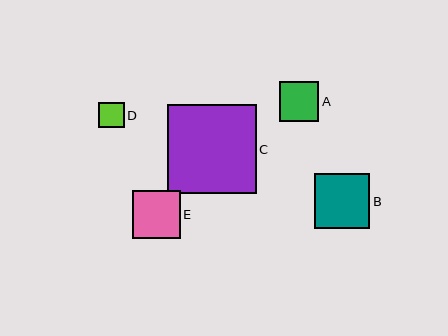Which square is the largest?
Square C is the largest with a size of approximately 89 pixels.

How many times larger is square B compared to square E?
Square B is approximately 1.1 times the size of square E.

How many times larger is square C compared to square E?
Square C is approximately 1.8 times the size of square E.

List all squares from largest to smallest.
From largest to smallest: C, B, E, A, D.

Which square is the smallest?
Square D is the smallest with a size of approximately 26 pixels.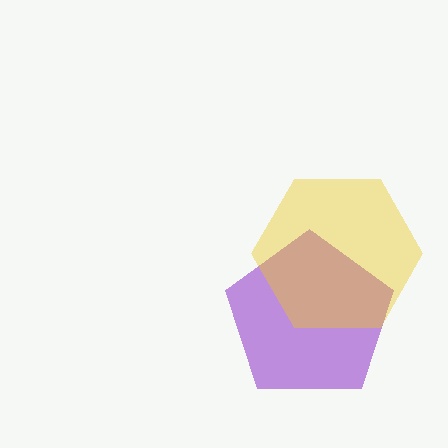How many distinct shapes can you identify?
There are 2 distinct shapes: a purple pentagon, a yellow hexagon.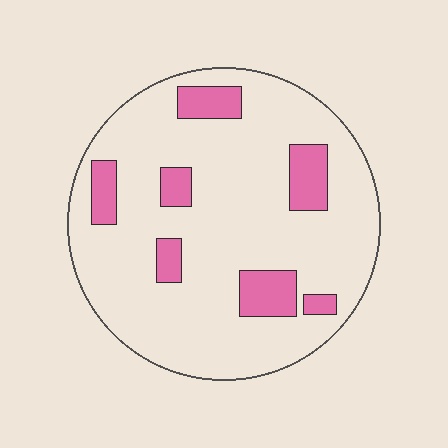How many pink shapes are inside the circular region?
7.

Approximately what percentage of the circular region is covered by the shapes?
Approximately 15%.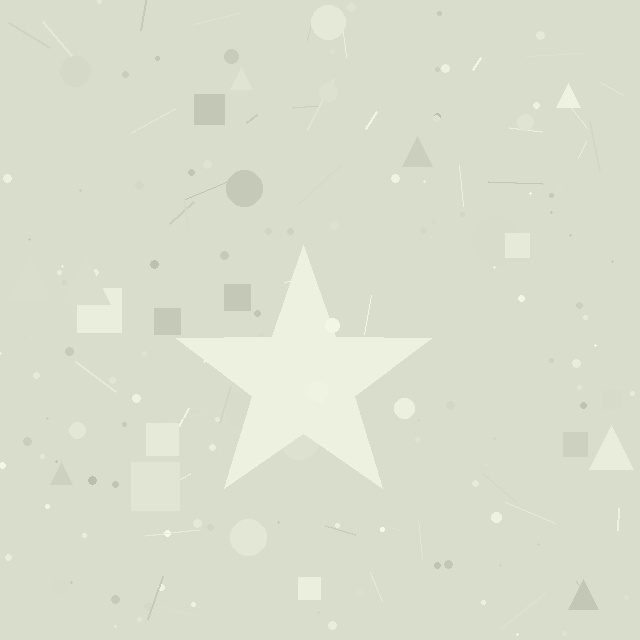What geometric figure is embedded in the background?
A star is embedded in the background.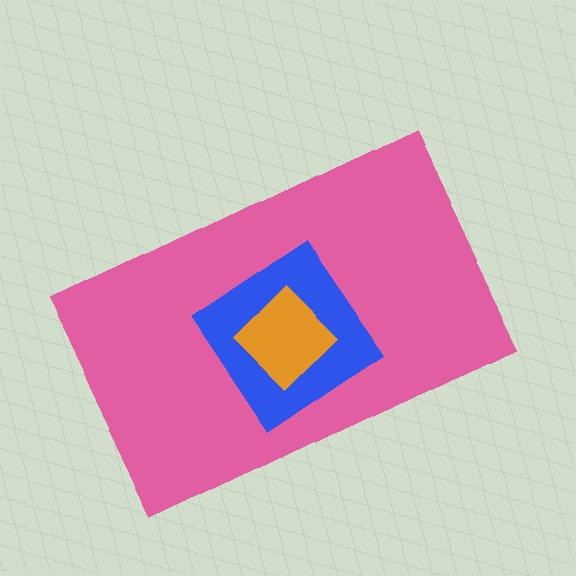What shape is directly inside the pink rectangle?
The blue diamond.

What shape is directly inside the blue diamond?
The orange diamond.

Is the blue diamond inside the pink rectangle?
Yes.